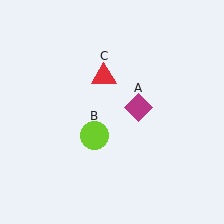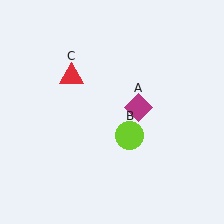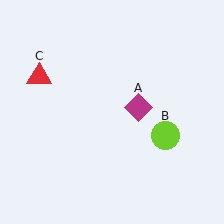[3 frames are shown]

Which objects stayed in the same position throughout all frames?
Magenta diamond (object A) remained stationary.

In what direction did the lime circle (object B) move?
The lime circle (object B) moved right.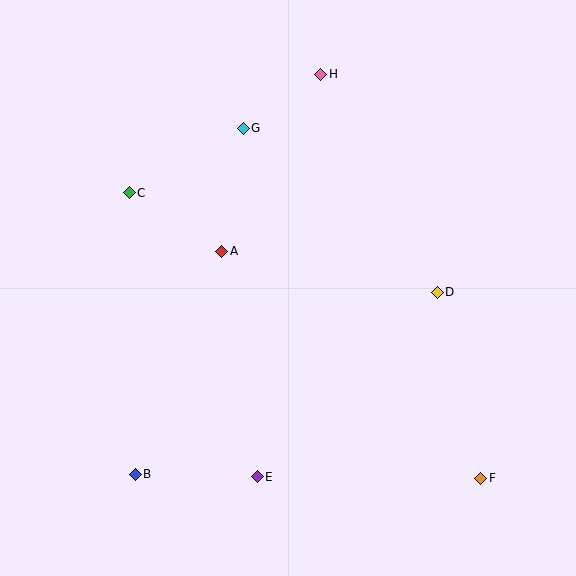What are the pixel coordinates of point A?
Point A is at (222, 251).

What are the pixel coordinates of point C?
Point C is at (129, 193).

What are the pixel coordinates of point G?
Point G is at (243, 128).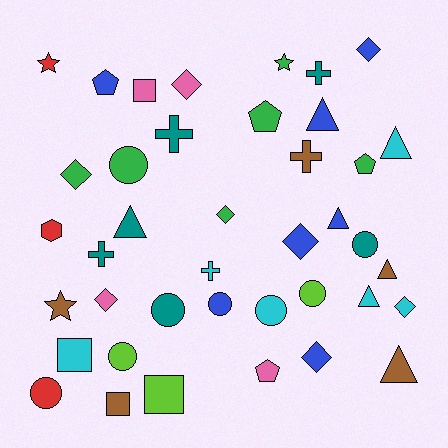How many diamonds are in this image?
There are 8 diamonds.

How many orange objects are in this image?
There are no orange objects.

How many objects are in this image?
There are 40 objects.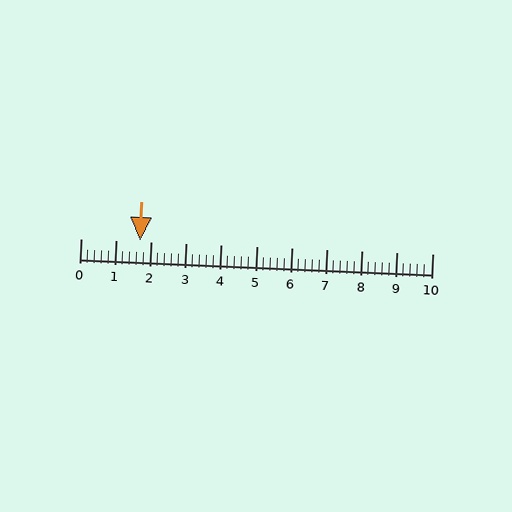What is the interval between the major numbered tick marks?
The major tick marks are spaced 1 units apart.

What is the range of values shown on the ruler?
The ruler shows values from 0 to 10.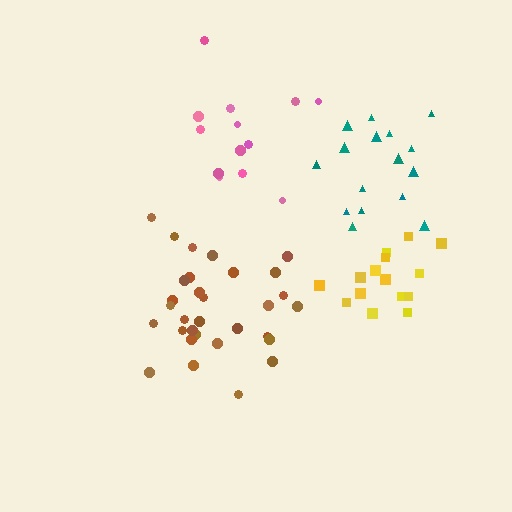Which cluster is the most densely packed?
Yellow.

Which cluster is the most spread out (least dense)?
Pink.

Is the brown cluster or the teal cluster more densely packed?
Brown.